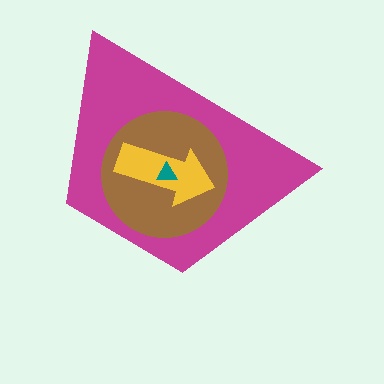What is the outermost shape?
The magenta trapezoid.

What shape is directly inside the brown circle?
The yellow arrow.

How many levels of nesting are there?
4.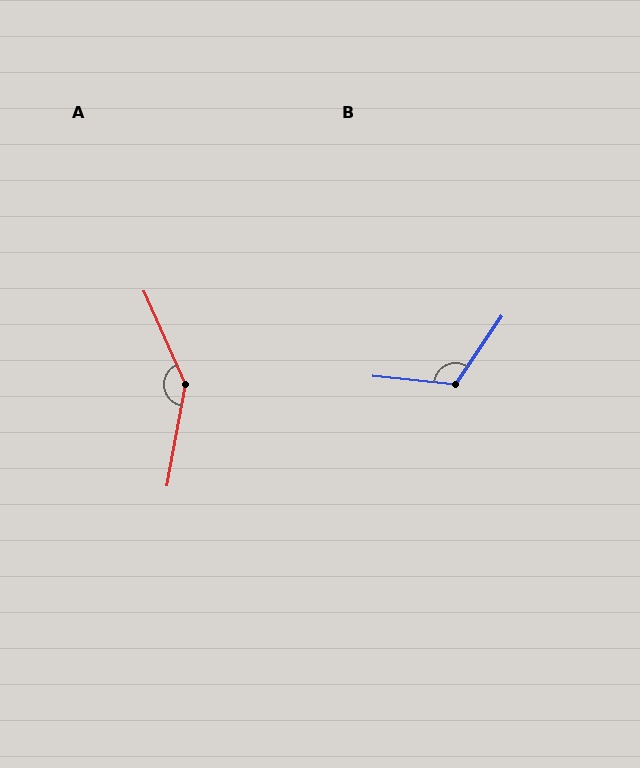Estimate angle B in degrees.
Approximately 118 degrees.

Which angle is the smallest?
B, at approximately 118 degrees.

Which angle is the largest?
A, at approximately 146 degrees.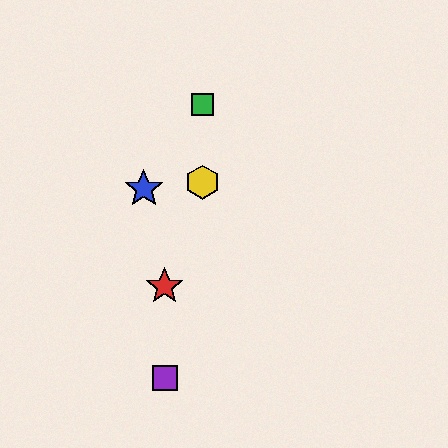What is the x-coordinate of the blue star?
The blue star is at x≈144.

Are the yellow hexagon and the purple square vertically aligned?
No, the yellow hexagon is at x≈202 and the purple square is at x≈165.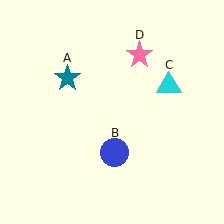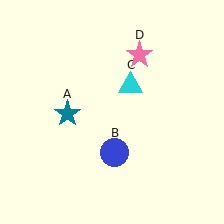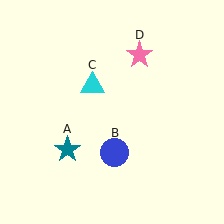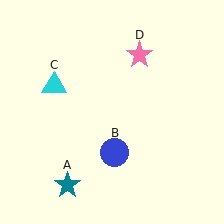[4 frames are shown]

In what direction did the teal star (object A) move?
The teal star (object A) moved down.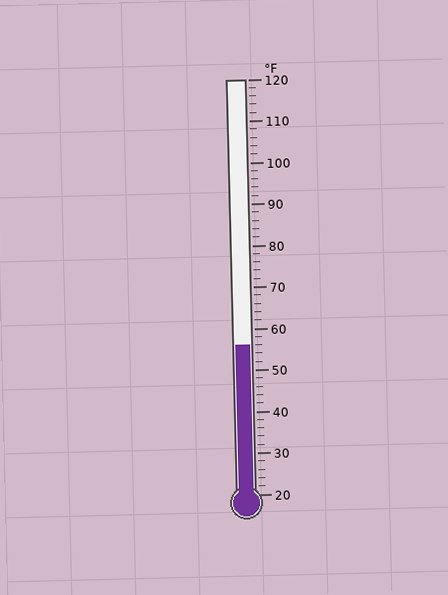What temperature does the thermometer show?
The thermometer shows approximately 56°F.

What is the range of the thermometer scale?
The thermometer scale ranges from 20°F to 120°F.